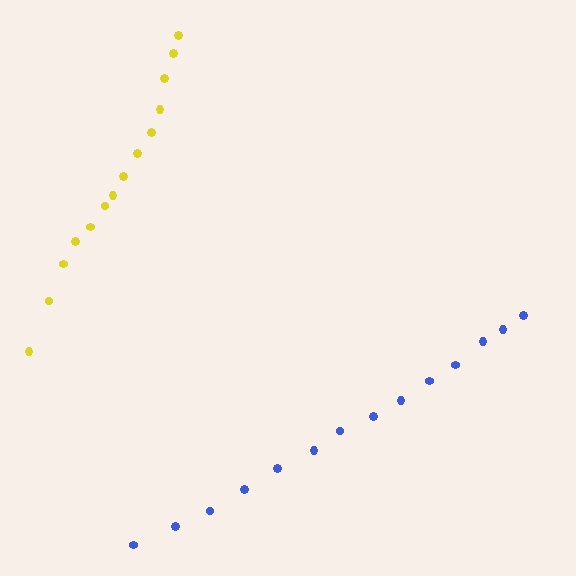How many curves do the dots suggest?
There are 2 distinct paths.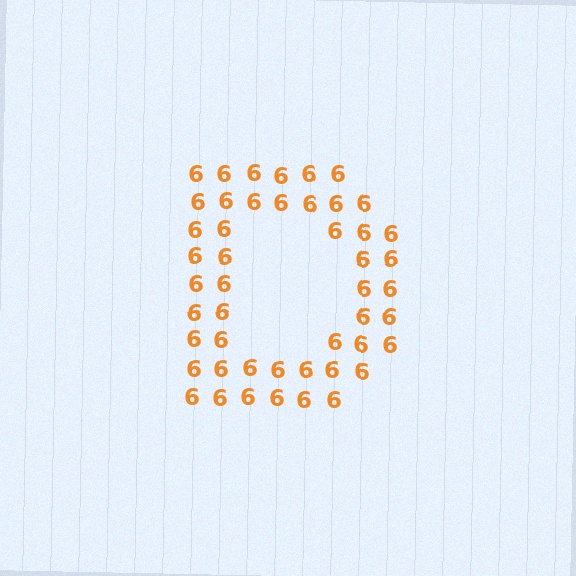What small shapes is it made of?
It is made of small digit 6's.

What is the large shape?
The large shape is the letter D.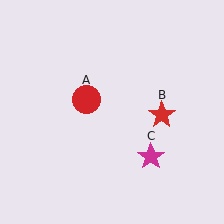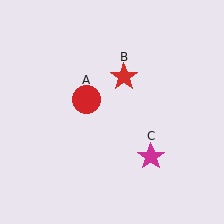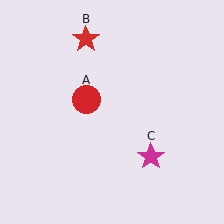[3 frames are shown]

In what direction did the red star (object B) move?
The red star (object B) moved up and to the left.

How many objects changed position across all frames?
1 object changed position: red star (object B).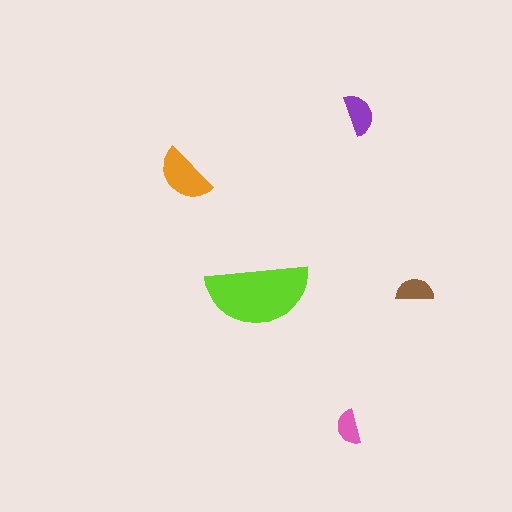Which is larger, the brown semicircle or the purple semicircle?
The purple one.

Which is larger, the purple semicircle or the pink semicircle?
The purple one.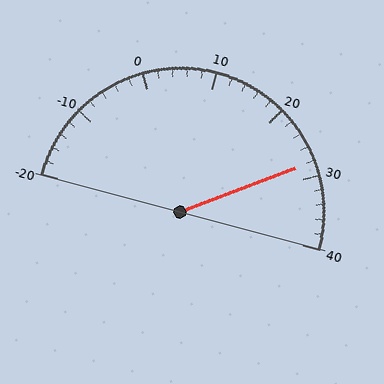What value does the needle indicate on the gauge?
The needle indicates approximately 28.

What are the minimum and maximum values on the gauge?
The gauge ranges from -20 to 40.